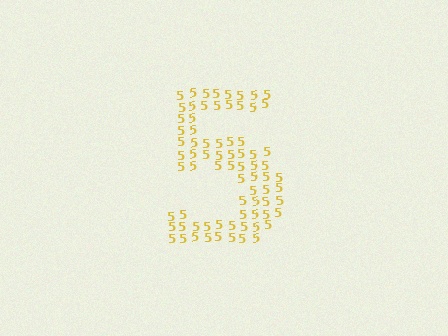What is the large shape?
The large shape is the digit 5.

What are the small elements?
The small elements are digit 5's.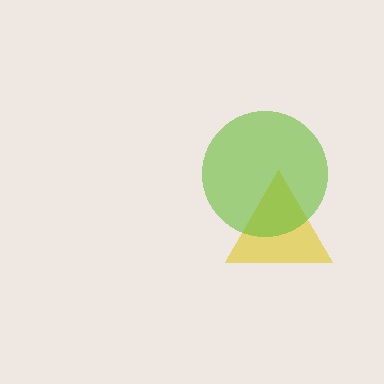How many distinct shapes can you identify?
There are 2 distinct shapes: a yellow triangle, a lime circle.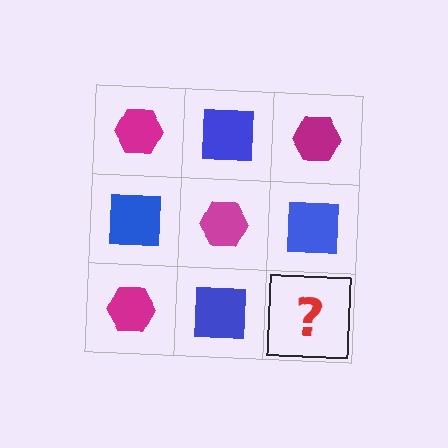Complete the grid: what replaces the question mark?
The question mark should be replaced with a magenta hexagon.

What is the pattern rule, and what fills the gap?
The rule is that it alternates magenta hexagon and blue square in a checkerboard pattern. The gap should be filled with a magenta hexagon.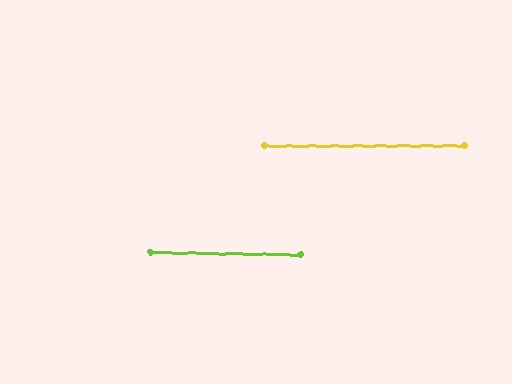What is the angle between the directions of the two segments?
Approximately 1 degree.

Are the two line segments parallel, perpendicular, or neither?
Parallel — their directions differ by only 1.2°.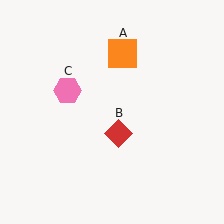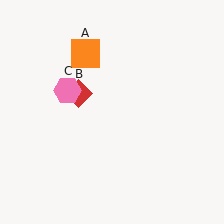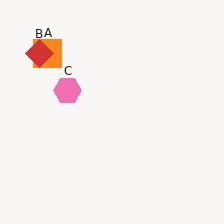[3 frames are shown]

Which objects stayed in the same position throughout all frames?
Pink hexagon (object C) remained stationary.